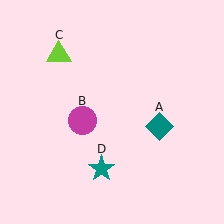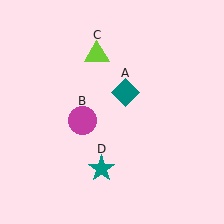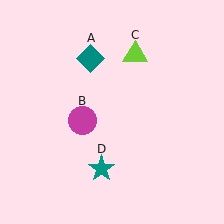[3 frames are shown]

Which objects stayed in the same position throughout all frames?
Magenta circle (object B) and teal star (object D) remained stationary.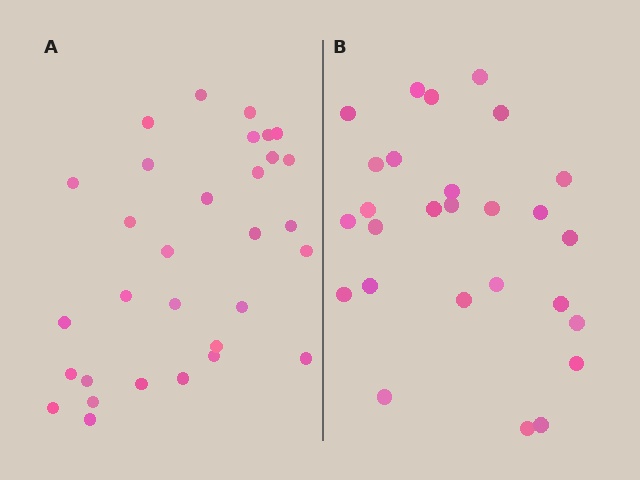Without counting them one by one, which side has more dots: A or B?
Region A (the left region) has more dots.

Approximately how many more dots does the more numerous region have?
Region A has about 4 more dots than region B.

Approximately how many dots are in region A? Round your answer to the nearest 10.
About 30 dots. (The exact count is 31, which rounds to 30.)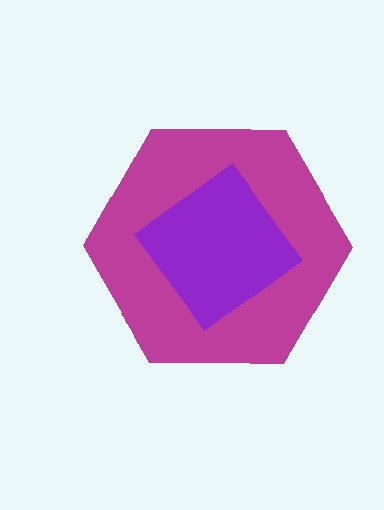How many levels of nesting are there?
2.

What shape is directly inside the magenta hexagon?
The purple diamond.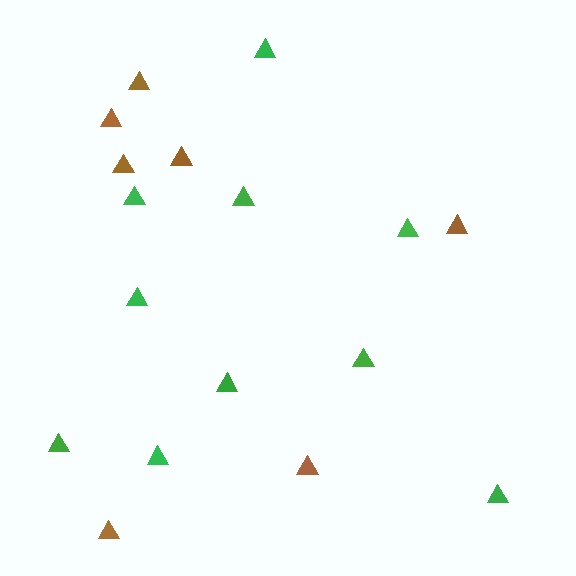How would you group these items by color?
There are 2 groups: one group of brown triangles (7) and one group of green triangles (10).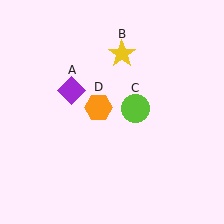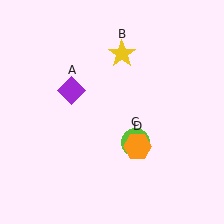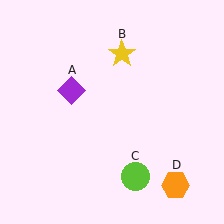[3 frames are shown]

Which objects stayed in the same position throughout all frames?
Purple diamond (object A) and yellow star (object B) remained stationary.